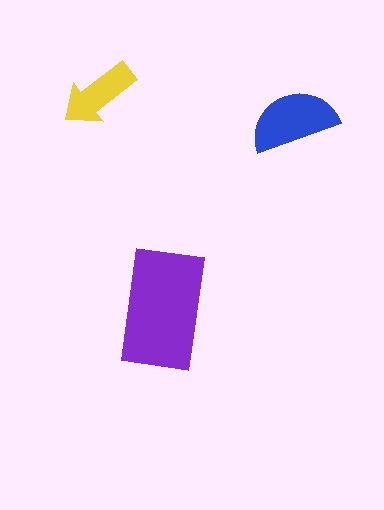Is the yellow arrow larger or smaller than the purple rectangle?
Smaller.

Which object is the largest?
The purple rectangle.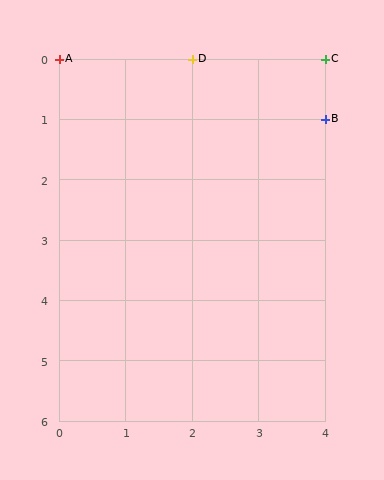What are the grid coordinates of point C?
Point C is at grid coordinates (4, 0).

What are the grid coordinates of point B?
Point B is at grid coordinates (4, 1).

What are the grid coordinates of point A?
Point A is at grid coordinates (0, 0).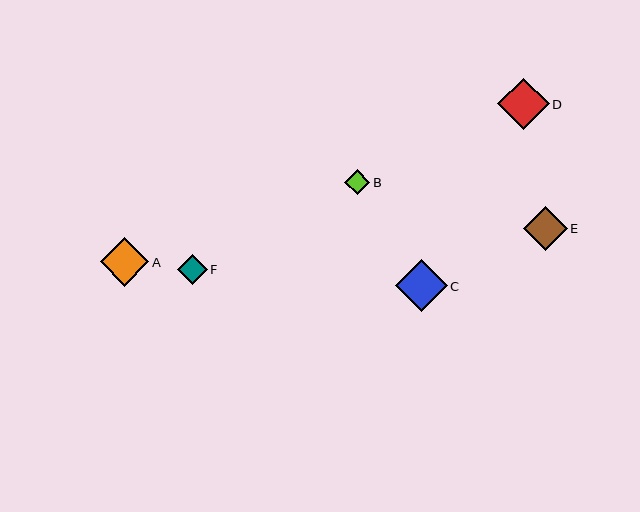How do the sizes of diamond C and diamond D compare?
Diamond C and diamond D are approximately the same size.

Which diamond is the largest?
Diamond C is the largest with a size of approximately 52 pixels.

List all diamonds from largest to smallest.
From largest to smallest: C, D, A, E, F, B.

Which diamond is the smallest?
Diamond B is the smallest with a size of approximately 25 pixels.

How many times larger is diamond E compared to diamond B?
Diamond E is approximately 1.7 times the size of diamond B.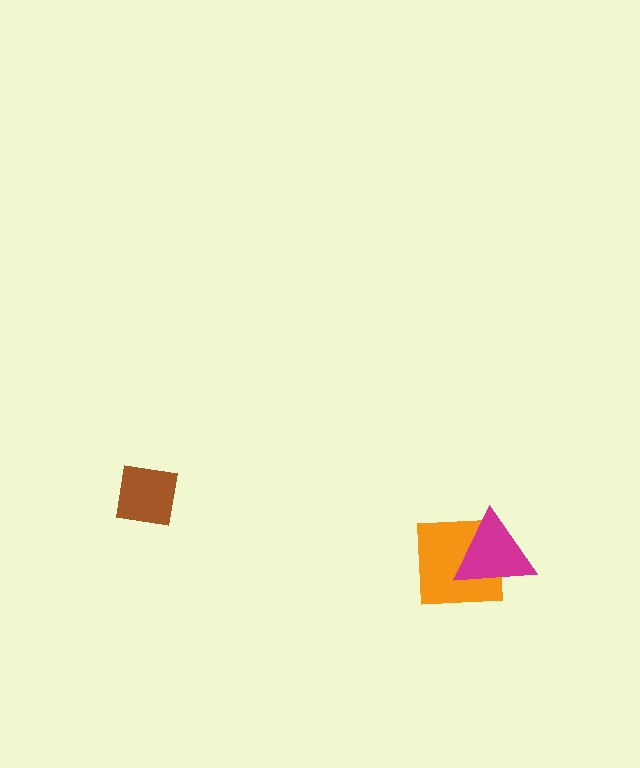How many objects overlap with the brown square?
0 objects overlap with the brown square.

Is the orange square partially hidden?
Yes, it is partially covered by another shape.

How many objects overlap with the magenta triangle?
1 object overlaps with the magenta triangle.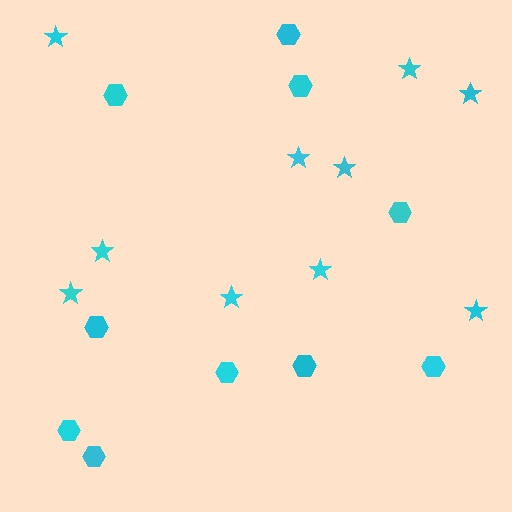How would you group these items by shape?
There are 2 groups: one group of stars (10) and one group of hexagons (10).